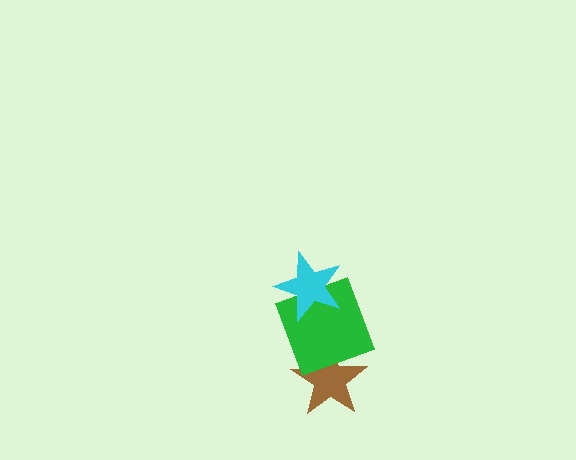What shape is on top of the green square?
The cyan star is on top of the green square.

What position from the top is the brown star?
The brown star is 3rd from the top.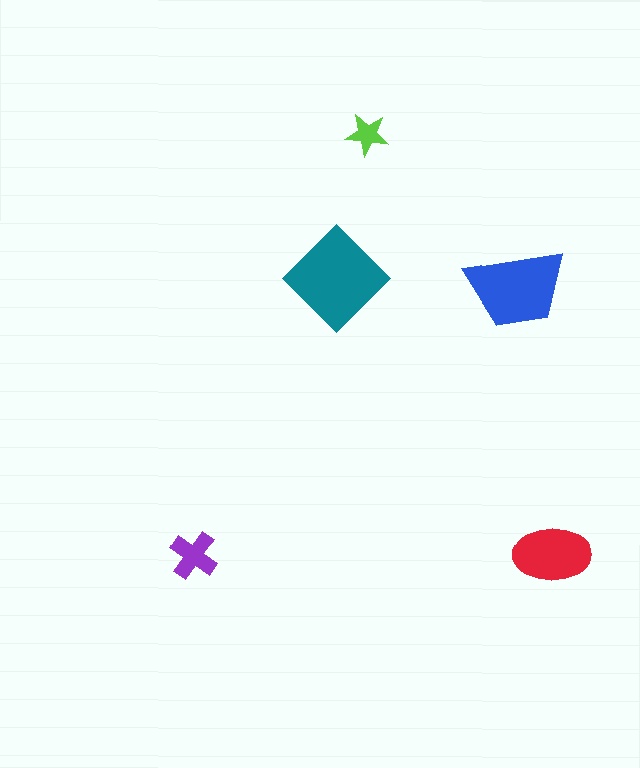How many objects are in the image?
There are 5 objects in the image.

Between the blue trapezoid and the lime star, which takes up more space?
The blue trapezoid.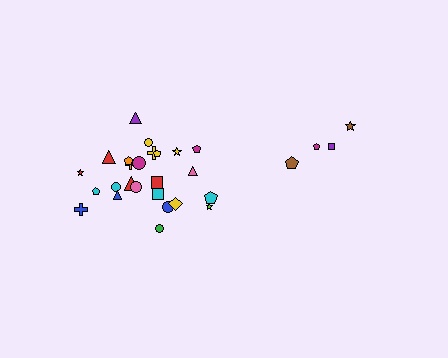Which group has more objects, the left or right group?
The left group.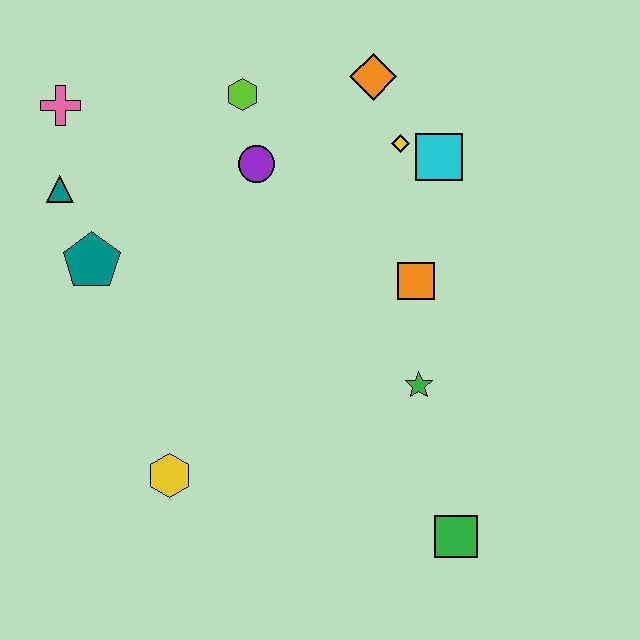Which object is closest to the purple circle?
The lime hexagon is closest to the purple circle.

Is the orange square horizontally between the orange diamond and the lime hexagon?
No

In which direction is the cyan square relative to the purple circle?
The cyan square is to the right of the purple circle.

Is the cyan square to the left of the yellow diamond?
No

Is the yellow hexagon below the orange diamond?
Yes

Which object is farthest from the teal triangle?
The green square is farthest from the teal triangle.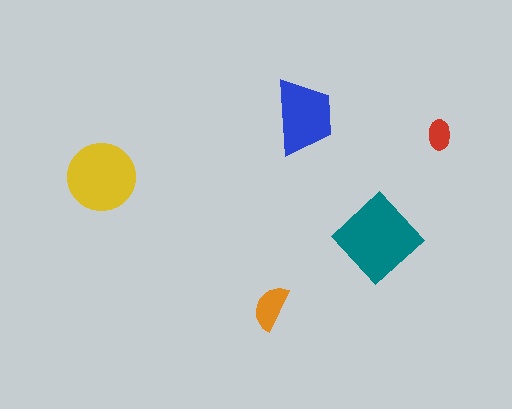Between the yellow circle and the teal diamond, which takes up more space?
The teal diamond.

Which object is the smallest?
The red ellipse.